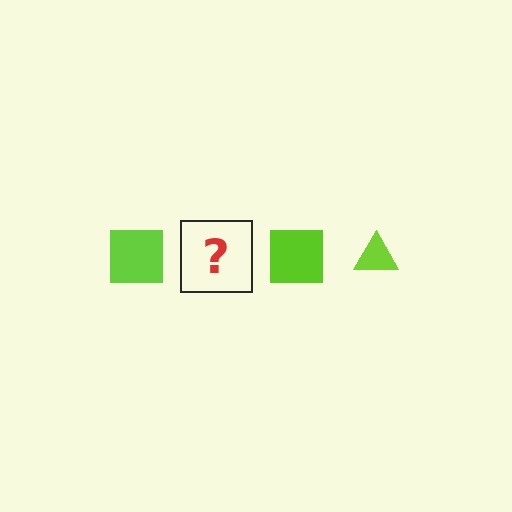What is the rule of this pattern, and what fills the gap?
The rule is that the pattern cycles through square, triangle shapes in lime. The gap should be filled with a lime triangle.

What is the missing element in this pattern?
The missing element is a lime triangle.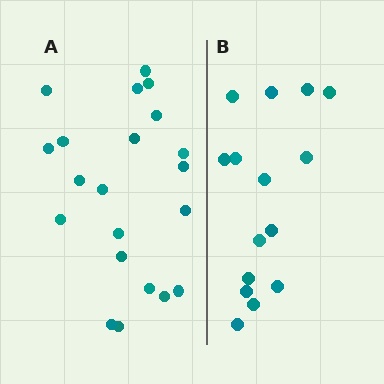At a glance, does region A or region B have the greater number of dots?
Region A (the left region) has more dots.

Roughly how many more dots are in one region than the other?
Region A has about 6 more dots than region B.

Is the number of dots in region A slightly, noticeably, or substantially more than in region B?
Region A has noticeably more, but not dramatically so. The ratio is roughly 1.4 to 1.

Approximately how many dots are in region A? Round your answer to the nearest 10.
About 20 dots. (The exact count is 21, which rounds to 20.)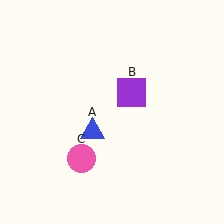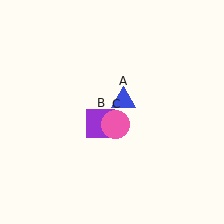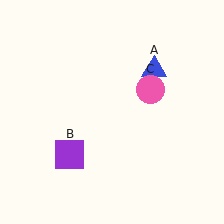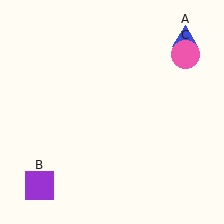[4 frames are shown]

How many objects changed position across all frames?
3 objects changed position: blue triangle (object A), purple square (object B), pink circle (object C).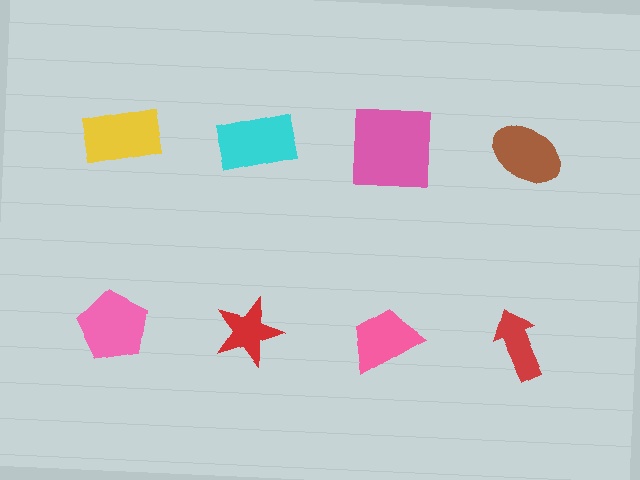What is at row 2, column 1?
A pink pentagon.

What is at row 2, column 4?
A red arrow.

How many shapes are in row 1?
4 shapes.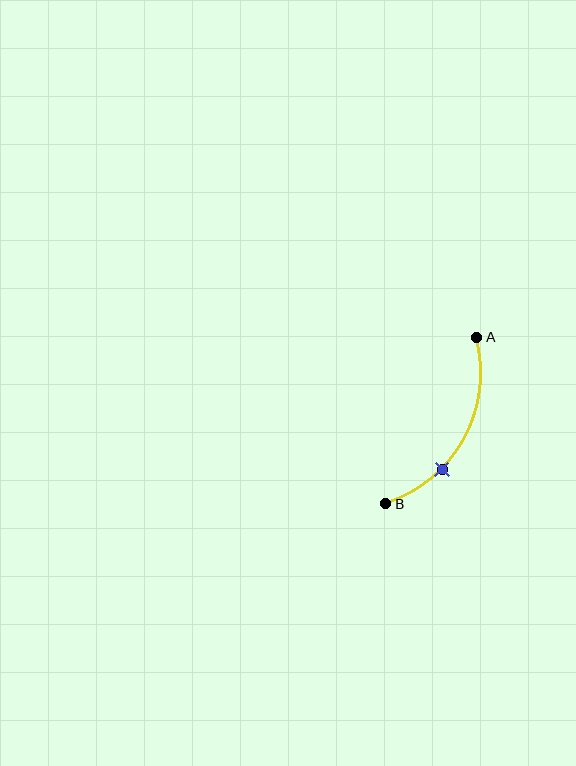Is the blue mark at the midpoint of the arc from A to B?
No. The blue mark lies on the arc but is closer to endpoint B. The arc midpoint would be at the point on the curve equidistant along the arc from both A and B.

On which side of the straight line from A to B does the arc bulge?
The arc bulges to the right of the straight line connecting A and B.